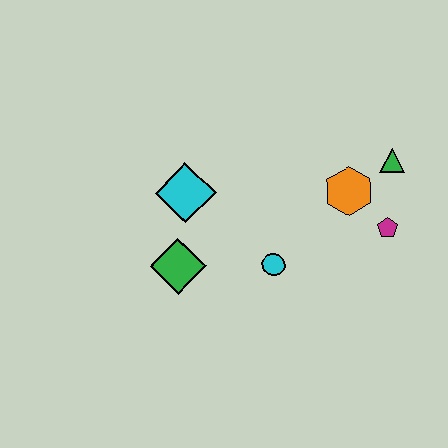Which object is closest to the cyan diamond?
The green diamond is closest to the cyan diamond.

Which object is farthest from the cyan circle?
The green triangle is farthest from the cyan circle.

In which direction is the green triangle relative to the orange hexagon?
The green triangle is to the right of the orange hexagon.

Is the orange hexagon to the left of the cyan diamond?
No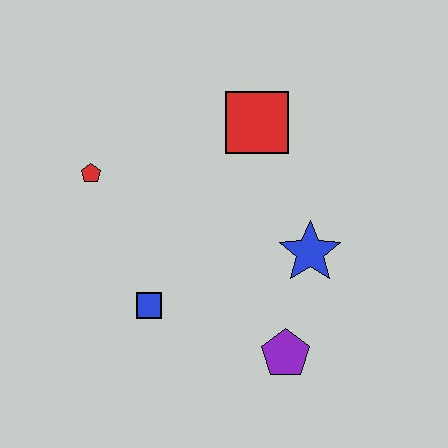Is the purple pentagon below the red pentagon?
Yes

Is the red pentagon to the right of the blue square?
No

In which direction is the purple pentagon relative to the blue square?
The purple pentagon is to the right of the blue square.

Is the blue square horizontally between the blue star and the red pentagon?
Yes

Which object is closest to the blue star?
The purple pentagon is closest to the blue star.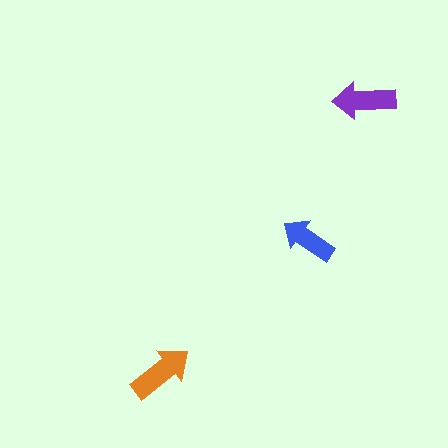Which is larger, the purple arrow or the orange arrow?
The orange one.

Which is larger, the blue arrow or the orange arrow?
The orange one.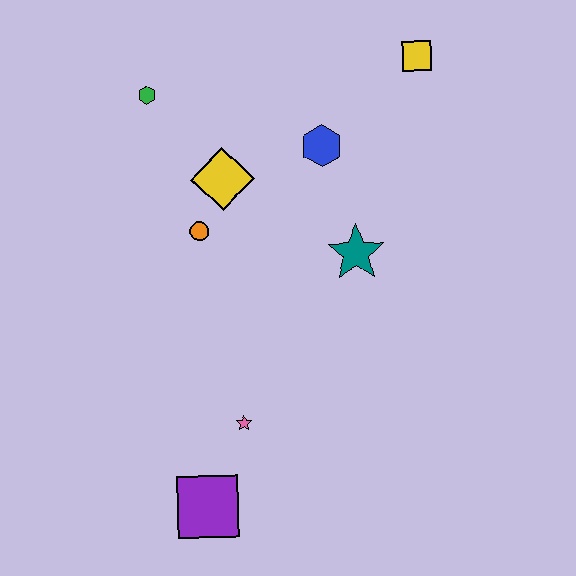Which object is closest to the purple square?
The pink star is closest to the purple square.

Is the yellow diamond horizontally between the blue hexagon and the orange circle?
Yes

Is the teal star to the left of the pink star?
No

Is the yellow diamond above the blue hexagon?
No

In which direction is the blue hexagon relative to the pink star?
The blue hexagon is above the pink star.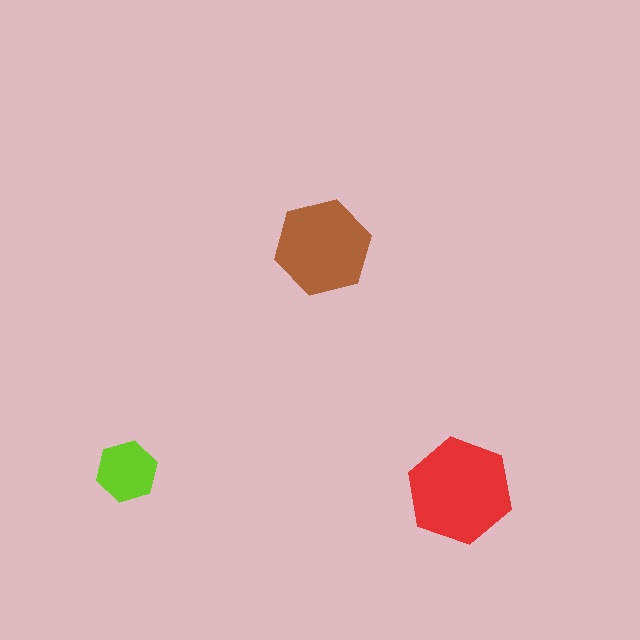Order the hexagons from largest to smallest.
the red one, the brown one, the lime one.